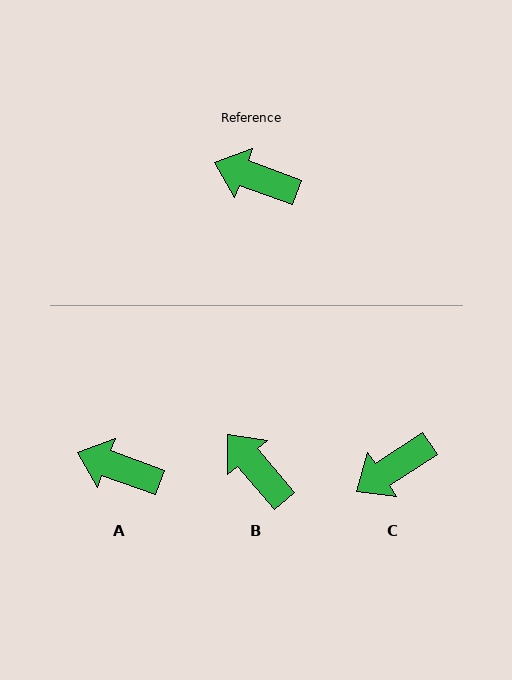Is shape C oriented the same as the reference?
No, it is off by about 53 degrees.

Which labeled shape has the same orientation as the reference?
A.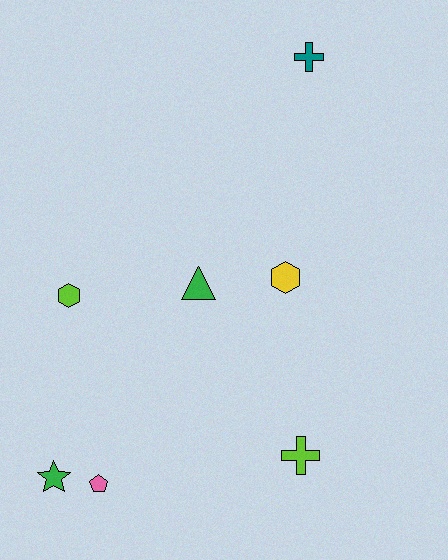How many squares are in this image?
There are no squares.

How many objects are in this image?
There are 7 objects.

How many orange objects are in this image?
There are no orange objects.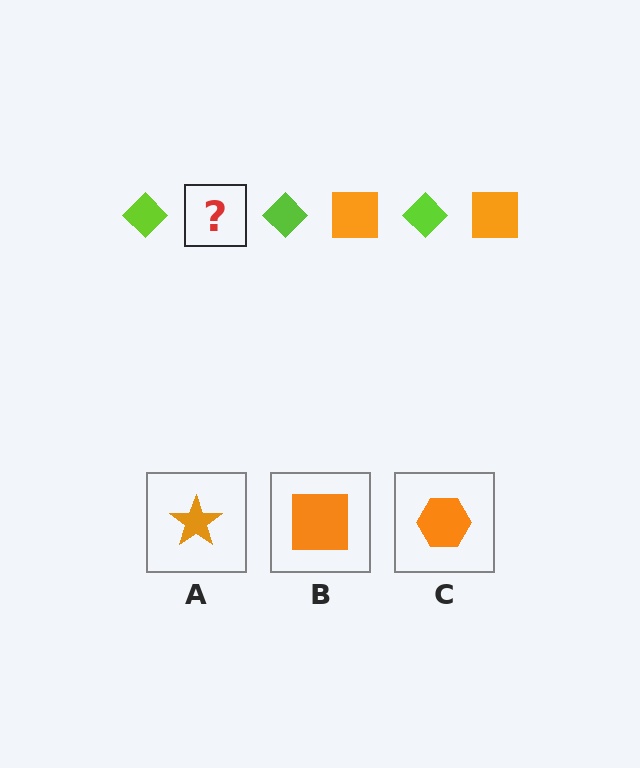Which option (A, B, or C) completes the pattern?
B.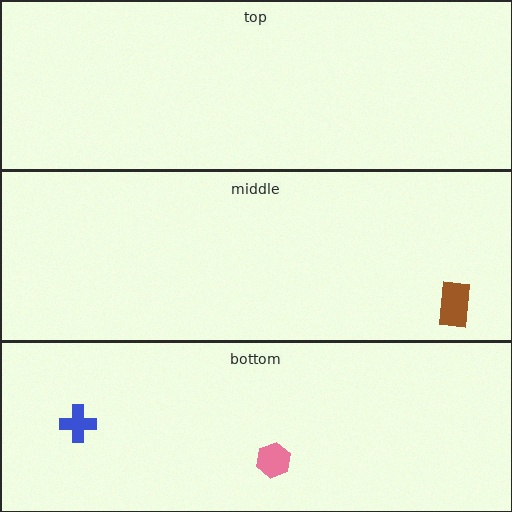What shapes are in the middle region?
The brown rectangle.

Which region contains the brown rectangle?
The middle region.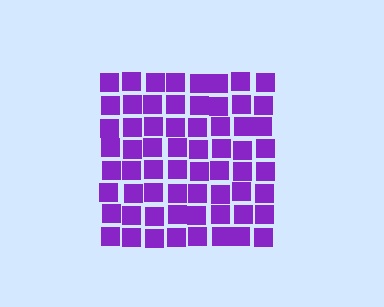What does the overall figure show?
The overall figure shows a square.